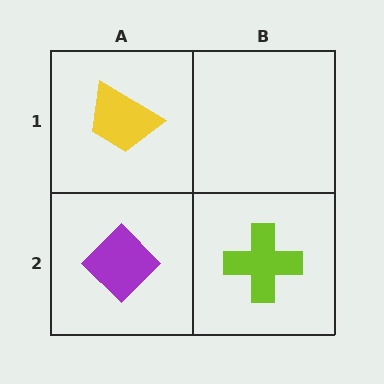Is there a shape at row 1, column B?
No, that cell is empty.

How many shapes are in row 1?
1 shape.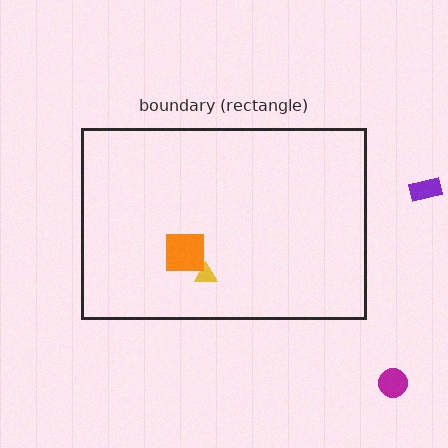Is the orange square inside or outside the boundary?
Inside.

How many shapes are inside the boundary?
2 inside, 2 outside.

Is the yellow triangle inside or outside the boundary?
Inside.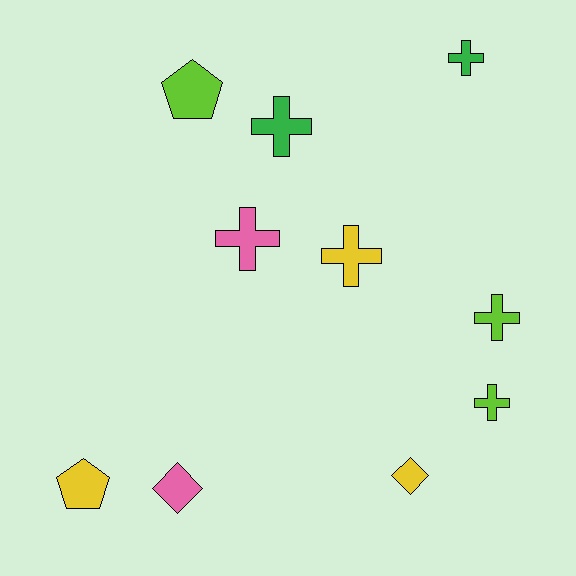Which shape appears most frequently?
Cross, with 6 objects.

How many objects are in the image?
There are 10 objects.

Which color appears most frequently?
Lime, with 3 objects.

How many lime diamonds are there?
There are no lime diamonds.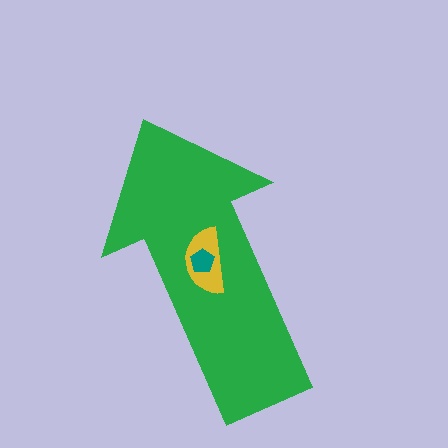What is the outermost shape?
The green arrow.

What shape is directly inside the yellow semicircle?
The teal pentagon.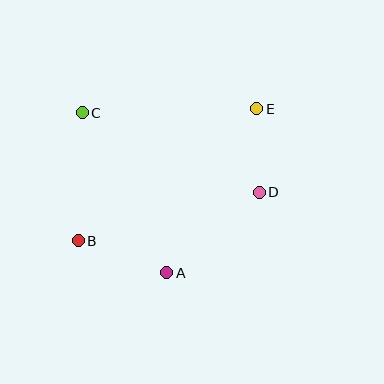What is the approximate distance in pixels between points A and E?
The distance between A and E is approximately 187 pixels.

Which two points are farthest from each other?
Points B and E are farthest from each other.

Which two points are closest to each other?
Points D and E are closest to each other.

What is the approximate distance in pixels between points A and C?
The distance between A and C is approximately 181 pixels.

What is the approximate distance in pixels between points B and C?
The distance between B and C is approximately 128 pixels.